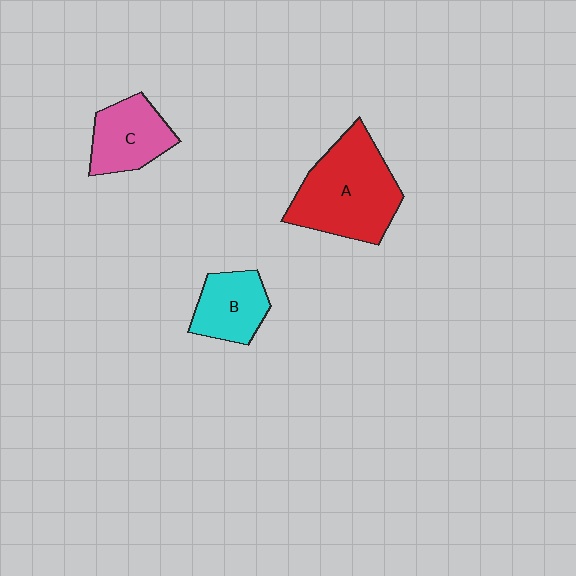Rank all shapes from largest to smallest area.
From largest to smallest: A (red), C (pink), B (cyan).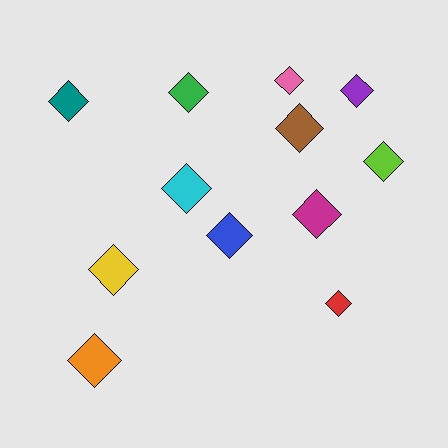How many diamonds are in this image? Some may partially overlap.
There are 12 diamonds.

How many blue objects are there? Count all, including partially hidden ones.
There is 1 blue object.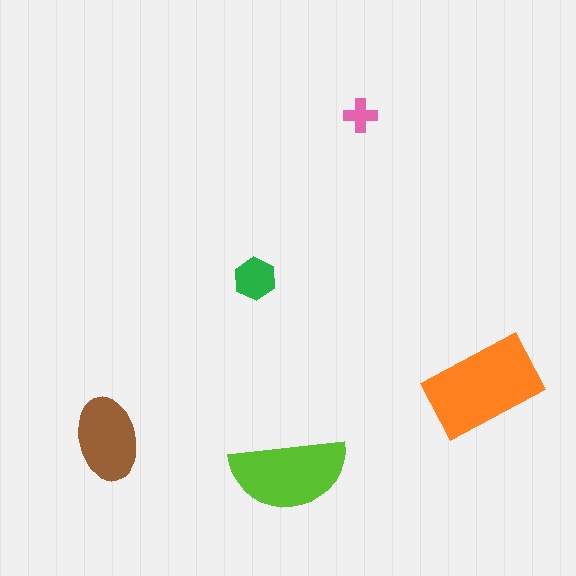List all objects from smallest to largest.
The pink cross, the green hexagon, the brown ellipse, the lime semicircle, the orange rectangle.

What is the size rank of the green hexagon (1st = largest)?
4th.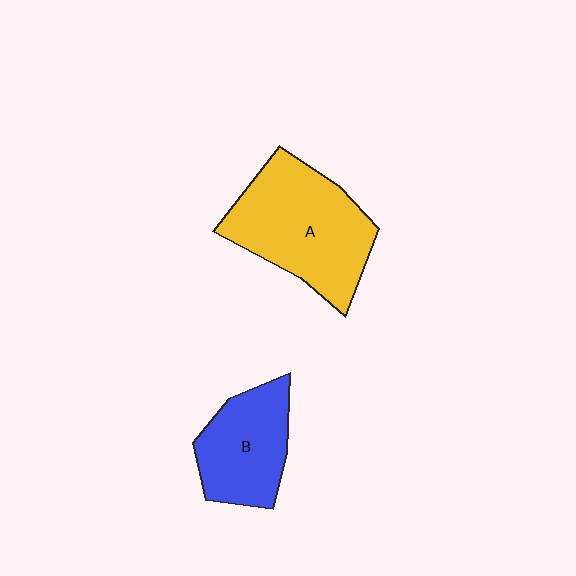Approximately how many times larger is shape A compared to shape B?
Approximately 1.5 times.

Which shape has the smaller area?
Shape B (blue).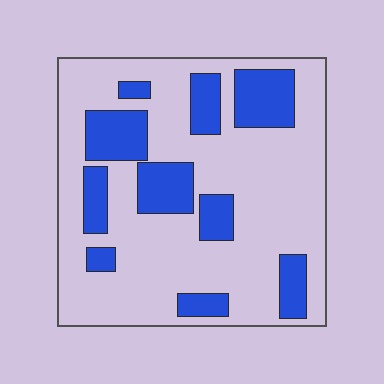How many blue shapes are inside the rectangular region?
10.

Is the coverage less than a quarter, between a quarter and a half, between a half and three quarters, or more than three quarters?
Between a quarter and a half.